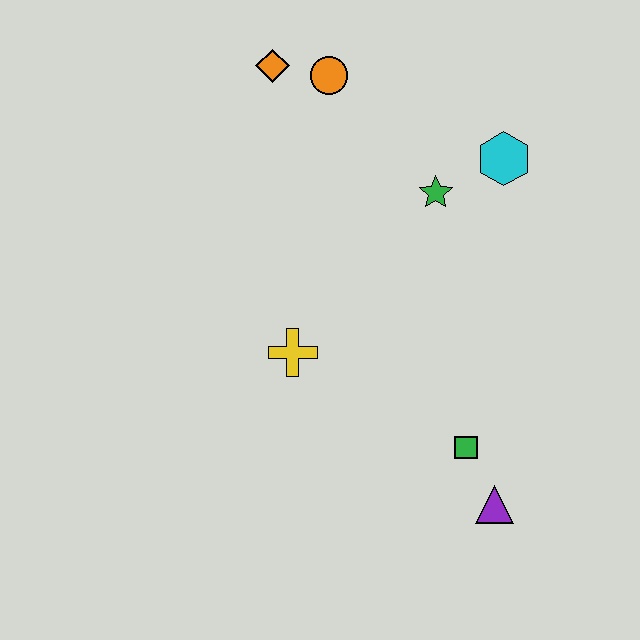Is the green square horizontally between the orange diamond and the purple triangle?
Yes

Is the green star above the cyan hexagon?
No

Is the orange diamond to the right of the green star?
No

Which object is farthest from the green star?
The purple triangle is farthest from the green star.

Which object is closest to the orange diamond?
The orange circle is closest to the orange diamond.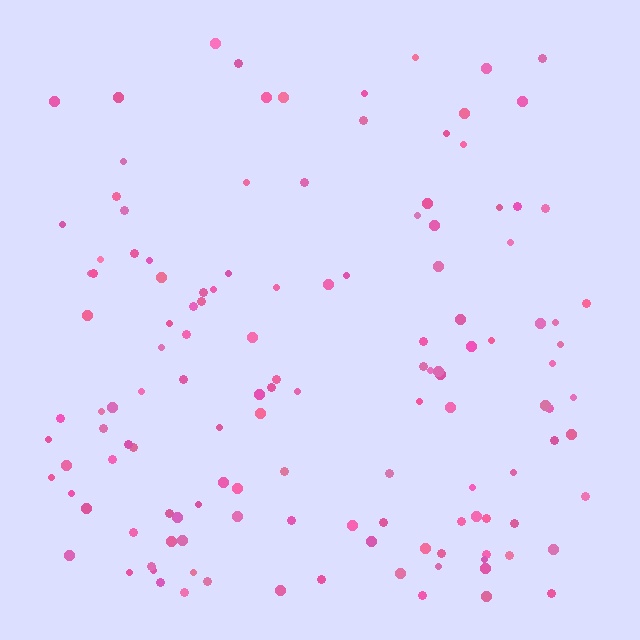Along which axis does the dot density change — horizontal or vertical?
Vertical.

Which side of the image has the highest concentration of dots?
The bottom.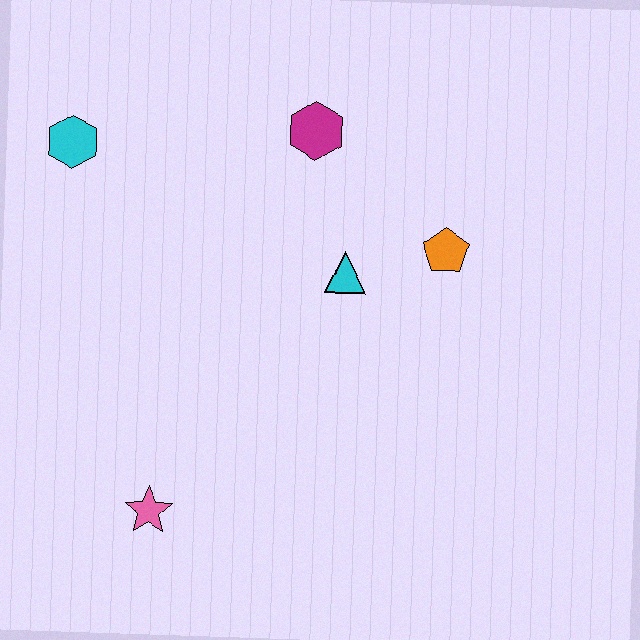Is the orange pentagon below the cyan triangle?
No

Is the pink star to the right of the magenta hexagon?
No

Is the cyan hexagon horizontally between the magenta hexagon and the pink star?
No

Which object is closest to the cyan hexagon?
The magenta hexagon is closest to the cyan hexagon.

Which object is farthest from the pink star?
The magenta hexagon is farthest from the pink star.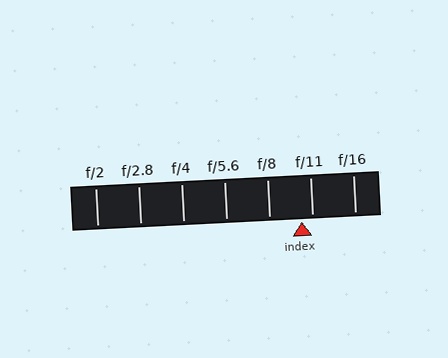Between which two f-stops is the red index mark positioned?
The index mark is between f/8 and f/11.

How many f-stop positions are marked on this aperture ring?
There are 7 f-stop positions marked.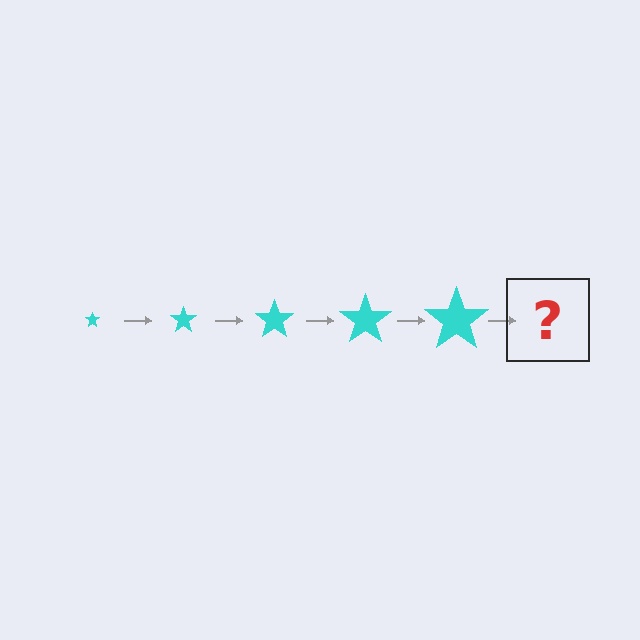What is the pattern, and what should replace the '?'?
The pattern is that the star gets progressively larger each step. The '?' should be a cyan star, larger than the previous one.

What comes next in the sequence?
The next element should be a cyan star, larger than the previous one.